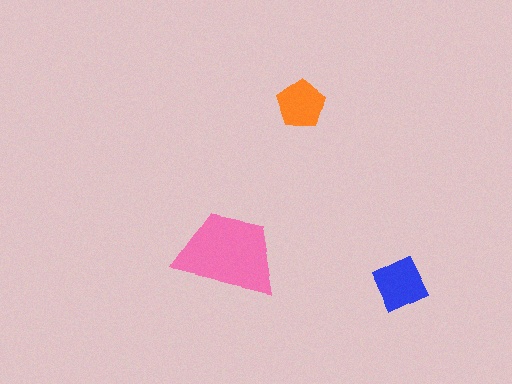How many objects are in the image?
There are 3 objects in the image.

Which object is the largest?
The pink trapezoid.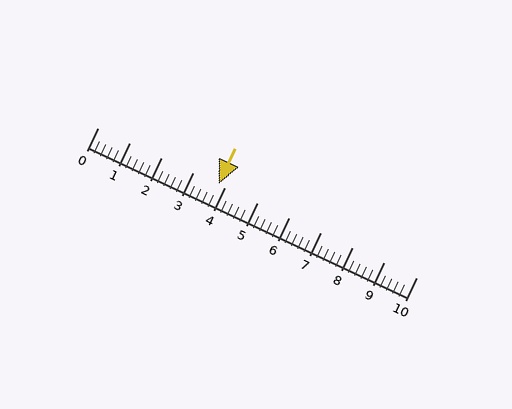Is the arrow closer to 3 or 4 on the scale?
The arrow is closer to 4.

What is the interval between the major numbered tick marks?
The major tick marks are spaced 1 units apart.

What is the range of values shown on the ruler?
The ruler shows values from 0 to 10.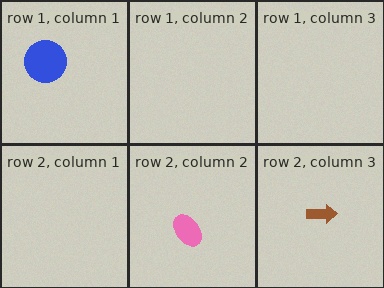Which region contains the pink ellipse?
The row 2, column 2 region.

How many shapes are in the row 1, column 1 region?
1.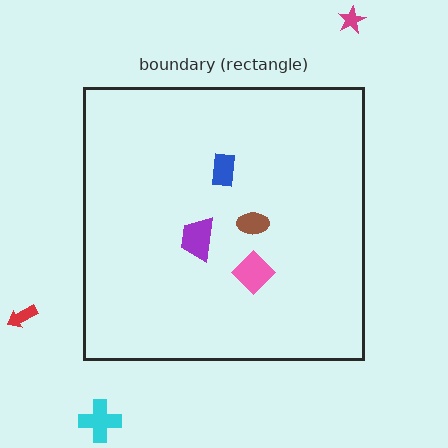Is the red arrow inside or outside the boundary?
Outside.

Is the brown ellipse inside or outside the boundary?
Inside.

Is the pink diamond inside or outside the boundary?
Inside.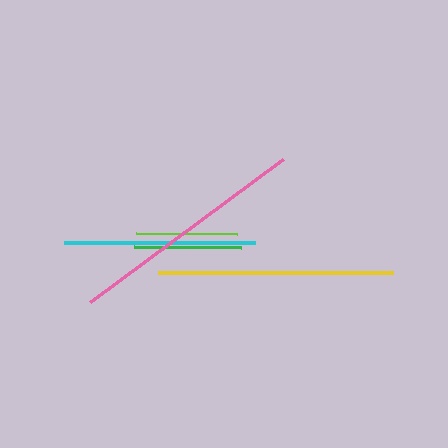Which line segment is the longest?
The pink line is the longest at approximately 240 pixels.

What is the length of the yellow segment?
The yellow segment is approximately 236 pixels long.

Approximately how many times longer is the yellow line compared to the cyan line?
The yellow line is approximately 1.2 times the length of the cyan line.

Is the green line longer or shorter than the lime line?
The green line is longer than the lime line.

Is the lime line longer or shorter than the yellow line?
The yellow line is longer than the lime line.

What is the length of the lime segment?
The lime segment is approximately 101 pixels long.